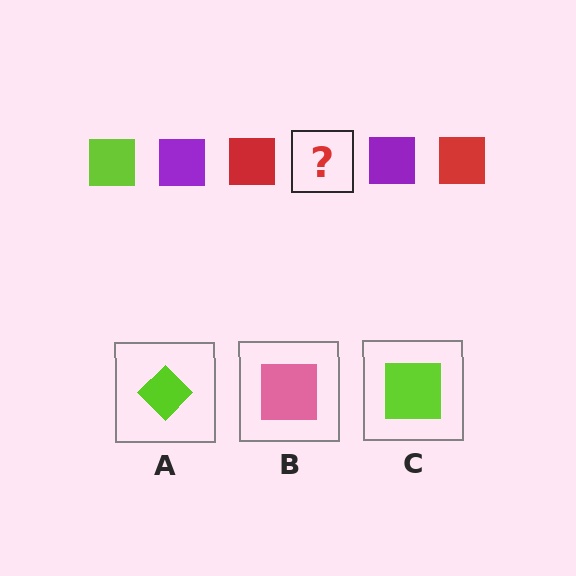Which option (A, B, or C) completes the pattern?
C.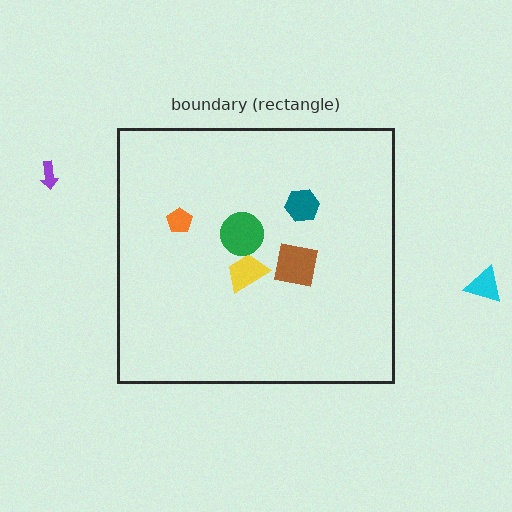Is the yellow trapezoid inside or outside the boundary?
Inside.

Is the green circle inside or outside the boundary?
Inside.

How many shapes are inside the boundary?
5 inside, 2 outside.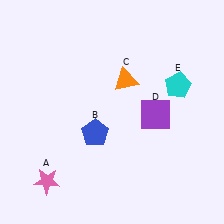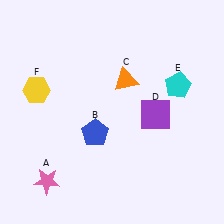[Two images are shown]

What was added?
A yellow hexagon (F) was added in Image 2.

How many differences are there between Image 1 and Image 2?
There is 1 difference between the two images.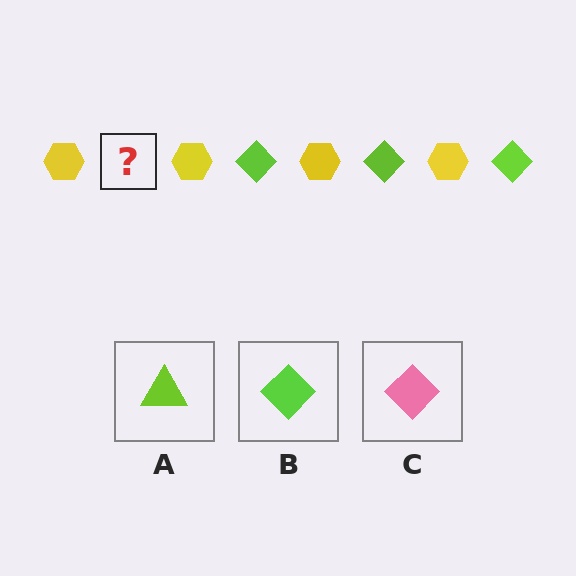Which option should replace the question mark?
Option B.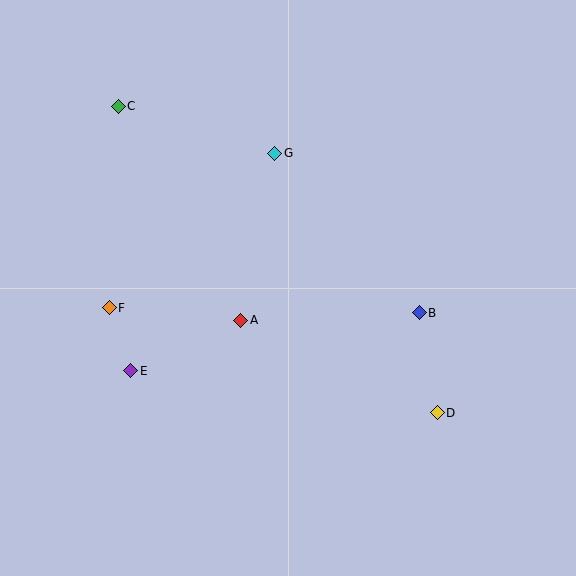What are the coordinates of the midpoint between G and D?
The midpoint between G and D is at (356, 283).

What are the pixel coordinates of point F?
Point F is at (109, 308).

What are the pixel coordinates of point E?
Point E is at (131, 371).